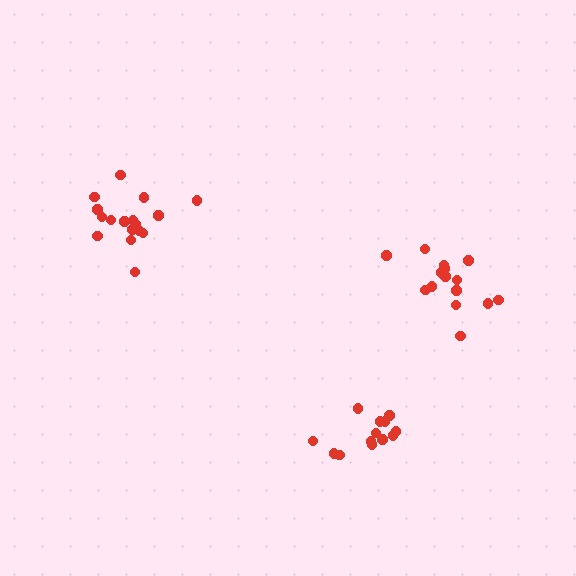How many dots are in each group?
Group 1: 18 dots, Group 2: 15 dots, Group 3: 13 dots (46 total).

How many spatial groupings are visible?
There are 3 spatial groupings.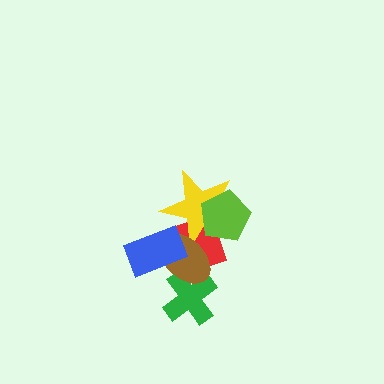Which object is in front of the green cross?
The brown ellipse is in front of the green cross.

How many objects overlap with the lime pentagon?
2 objects overlap with the lime pentagon.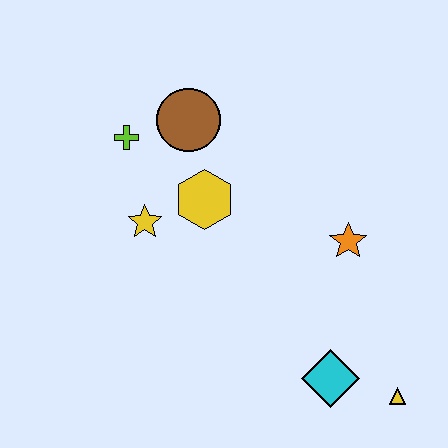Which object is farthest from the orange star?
The lime cross is farthest from the orange star.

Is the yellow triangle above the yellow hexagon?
No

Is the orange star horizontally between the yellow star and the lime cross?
No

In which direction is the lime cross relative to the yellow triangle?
The lime cross is to the left of the yellow triangle.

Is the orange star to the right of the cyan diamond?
Yes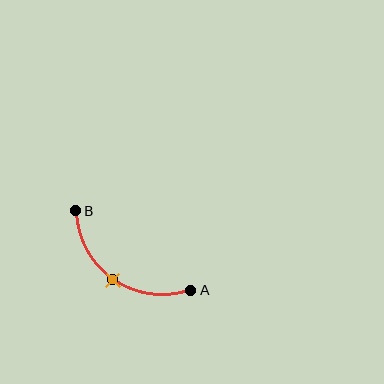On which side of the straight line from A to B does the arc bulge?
The arc bulges below and to the left of the straight line connecting A and B.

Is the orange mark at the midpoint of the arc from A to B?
Yes. The orange mark lies on the arc at equal arc-length from both A and B — it is the arc midpoint.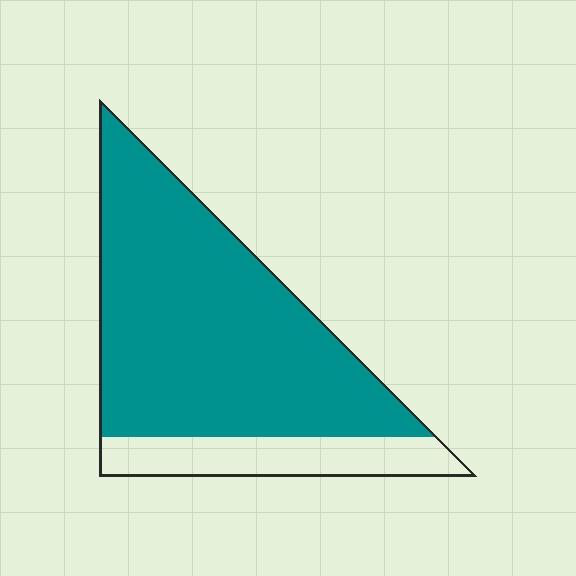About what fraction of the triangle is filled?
About four fifths (4/5).